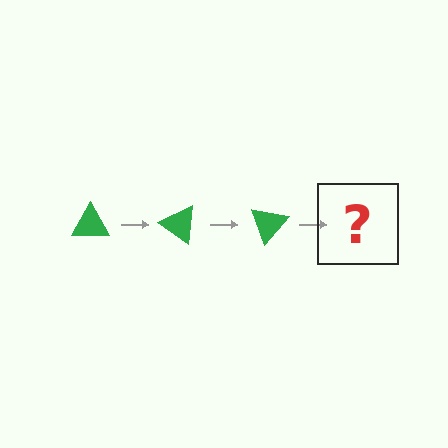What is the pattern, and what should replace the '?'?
The pattern is that the triangle rotates 35 degrees each step. The '?' should be a green triangle rotated 105 degrees.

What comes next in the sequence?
The next element should be a green triangle rotated 105 degrees.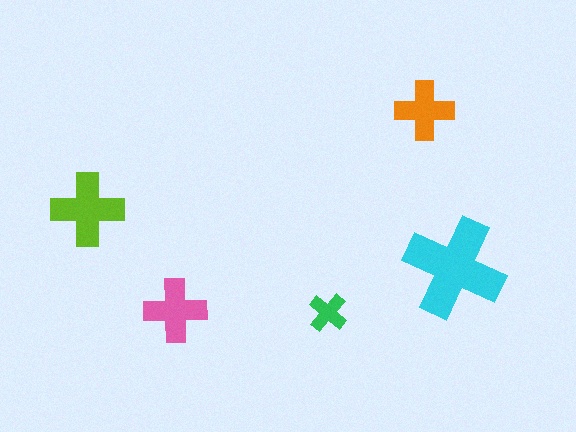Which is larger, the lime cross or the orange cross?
The lime one.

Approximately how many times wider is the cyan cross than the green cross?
About 2.5 times wider.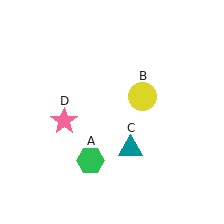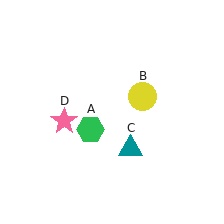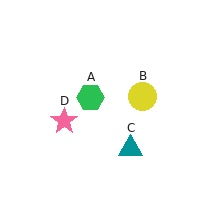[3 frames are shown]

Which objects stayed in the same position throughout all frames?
Yellow circle (object B) and teal triangle (object C) and pink star (object D) remained stationary.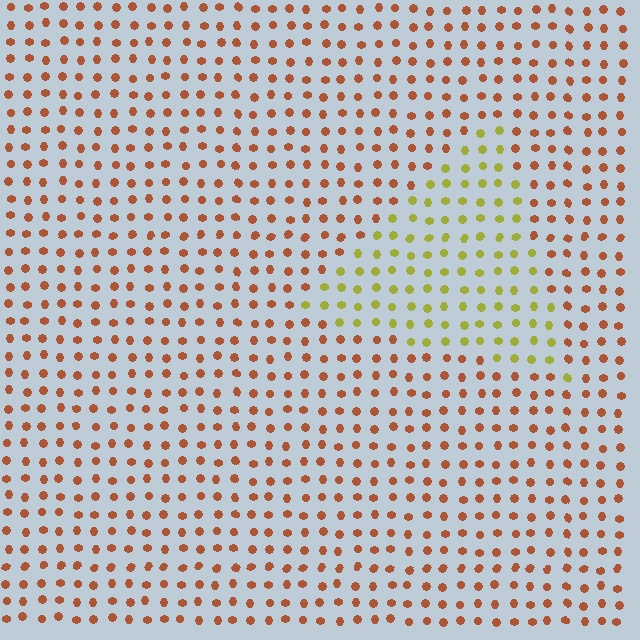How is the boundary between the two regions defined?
The boundary is defined purely by a slight shift in hue (about 52 degrees). Spacing, size, and orientation are identical on both sides.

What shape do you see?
I see a triangle.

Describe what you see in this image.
The image is filled with small brown elements in a uniform arrangement. A triangle-shaped region is visible where the elements are tinted to a slightly different hue, forming a subtle color boundary.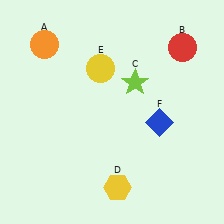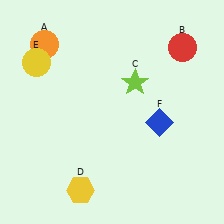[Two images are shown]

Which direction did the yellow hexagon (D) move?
The yellow hexagon (D) moved left.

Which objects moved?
The objects that moved are: the yellow hexagon (D), the yellow circle (E).